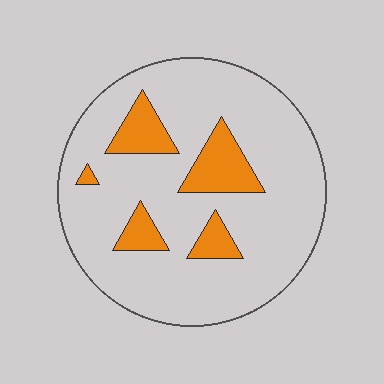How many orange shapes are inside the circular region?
5.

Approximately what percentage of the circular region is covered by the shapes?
Approximately 15%.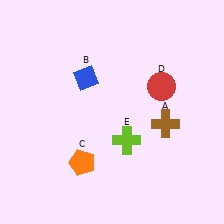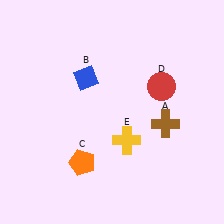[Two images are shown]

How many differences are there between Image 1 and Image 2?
There is 1 difference between the two images.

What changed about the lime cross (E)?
In Image 1, E is lime. In Image 2, it changed to yellow.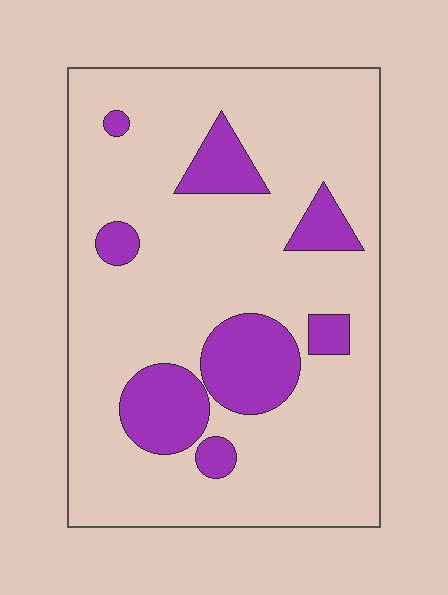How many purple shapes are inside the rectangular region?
8.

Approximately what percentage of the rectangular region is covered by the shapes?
Approximately 20%.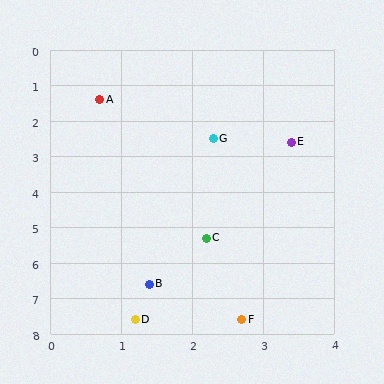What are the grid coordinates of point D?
Point D is at approximately (1.2, 7.6).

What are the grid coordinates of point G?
Point G is at approximately (2.3, 2.5).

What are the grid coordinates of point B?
Point B is at approximately (1.4, 6.6).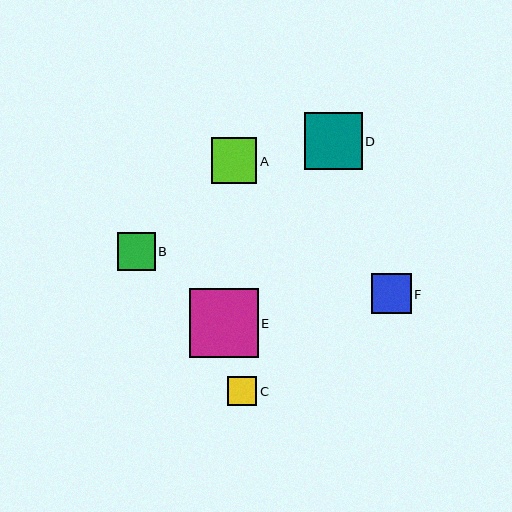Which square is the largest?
Square E is the largest with a size of approximately 69 pixels.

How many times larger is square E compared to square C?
Square E is approximately 2.4 times the size of square C.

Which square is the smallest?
Square C is the smallest with a size of approximately 29 pixels.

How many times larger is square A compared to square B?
Square A is approximately 1.2 times the size of square B.